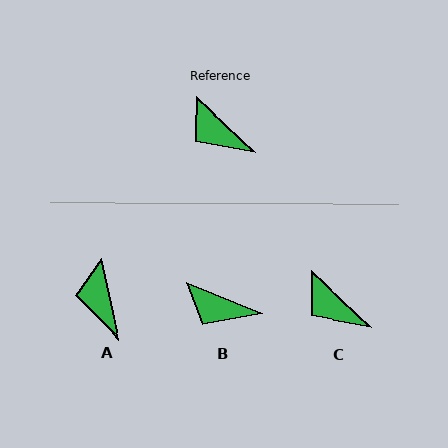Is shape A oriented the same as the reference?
No, it is off by about 34 degrees.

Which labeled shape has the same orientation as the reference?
C.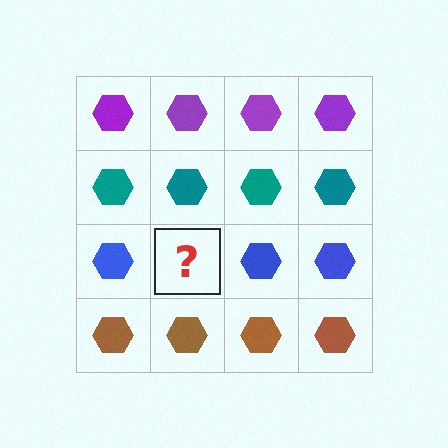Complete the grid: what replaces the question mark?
The question mark should be replaced with a blue hexagon.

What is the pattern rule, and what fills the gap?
The rule is that each row has a consistent color. The gap should be filled with a blue hexagon.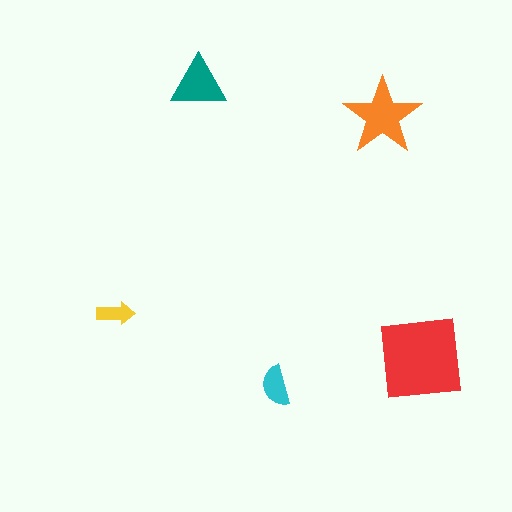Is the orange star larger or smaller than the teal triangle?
Larger.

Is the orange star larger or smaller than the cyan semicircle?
Larger.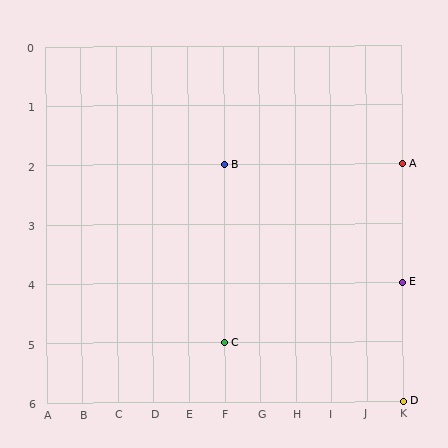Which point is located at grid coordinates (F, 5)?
Point C is at (F, 5).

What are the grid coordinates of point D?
Point D is at grid coordinates (K, 6).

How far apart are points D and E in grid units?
Points D and E are 2 rows apart.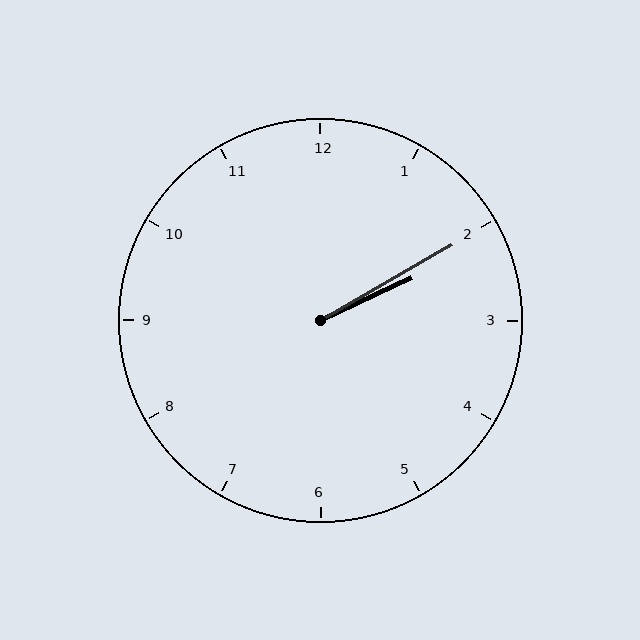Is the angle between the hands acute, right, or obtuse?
It is acute.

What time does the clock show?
2:10.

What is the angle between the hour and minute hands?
Approximately 5 degrees.